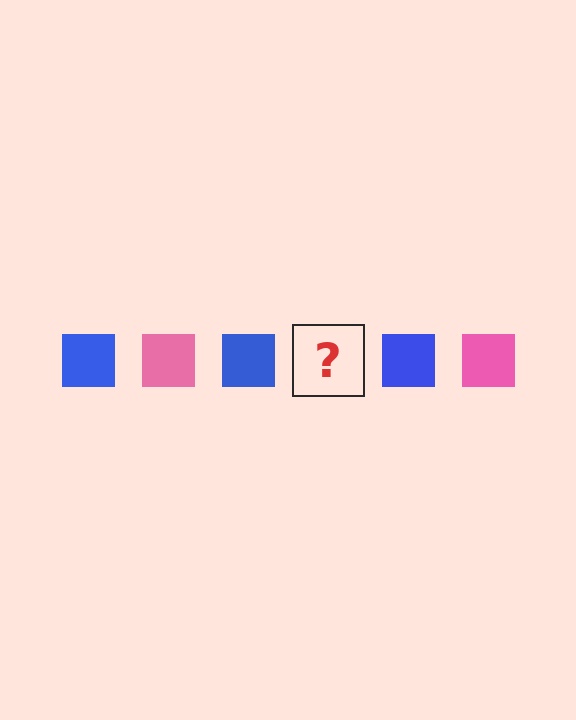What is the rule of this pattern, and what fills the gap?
The rule is that the pattern cycles through blue, pink squares. The gap should be filled with a pink square.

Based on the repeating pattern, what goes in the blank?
The blank should be a pink square.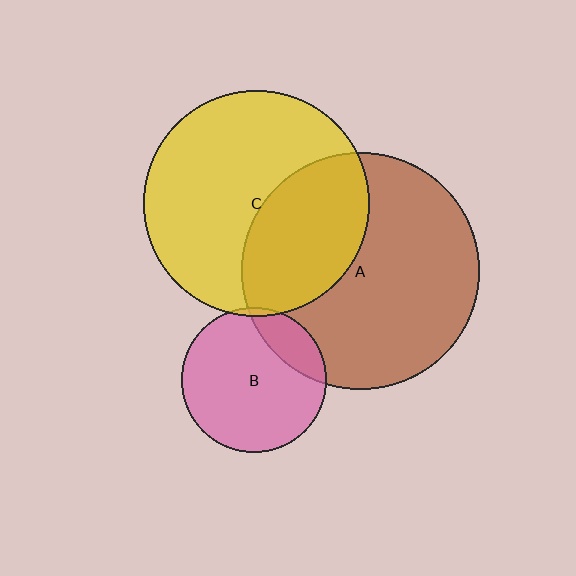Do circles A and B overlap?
Yes.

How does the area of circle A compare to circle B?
Approximately 2.7 times.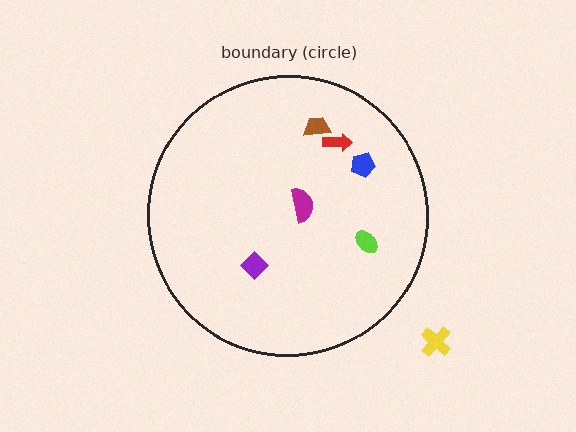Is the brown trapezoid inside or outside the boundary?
Inside.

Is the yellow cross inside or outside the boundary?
Outside.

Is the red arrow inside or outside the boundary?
Inside.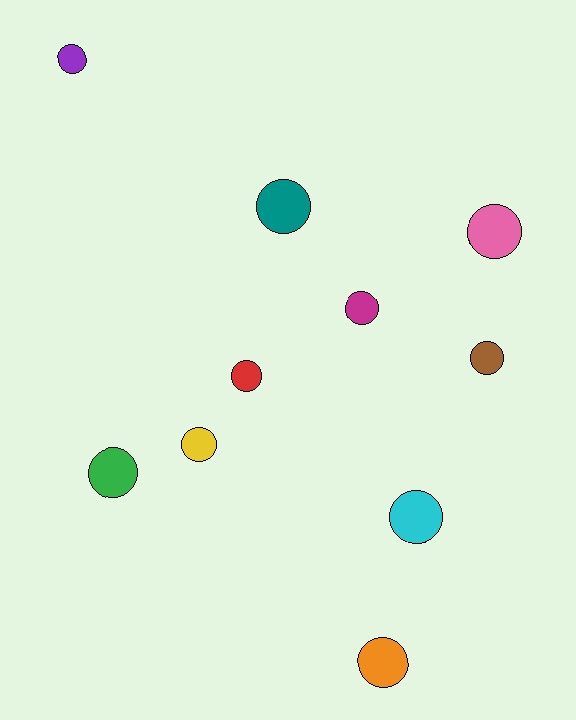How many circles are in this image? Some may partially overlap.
There are 10 circles.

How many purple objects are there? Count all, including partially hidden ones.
There is 1 purple object.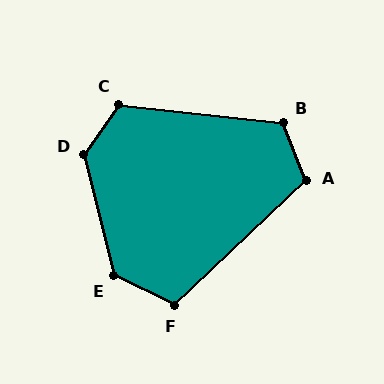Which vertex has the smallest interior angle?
F, at approximately 111 degrees.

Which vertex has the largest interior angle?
D, at approximately 132 degrees.